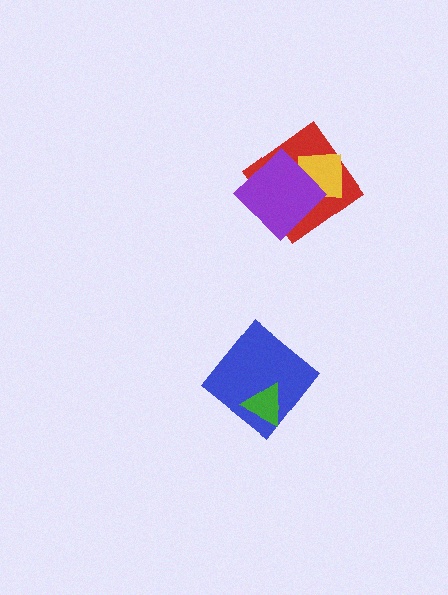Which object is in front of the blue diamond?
The green triangle is in front of the blue diamond.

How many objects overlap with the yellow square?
2 objects overlap with the yellow square.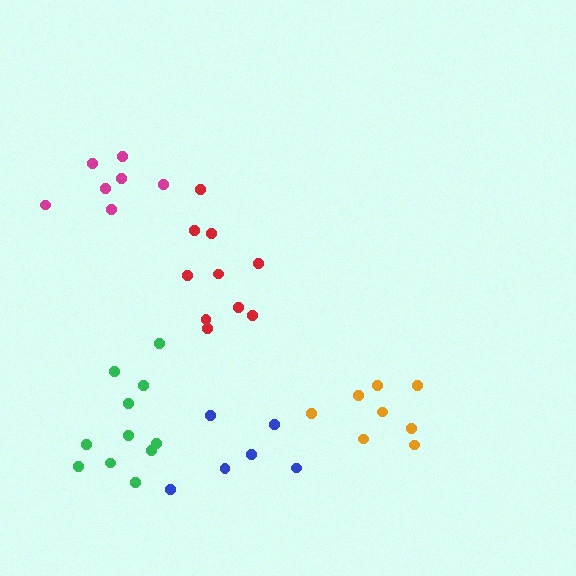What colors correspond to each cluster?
The clusters are colored: green, red, orange, blue, magenta.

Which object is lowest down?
The blue cluster is bottommost.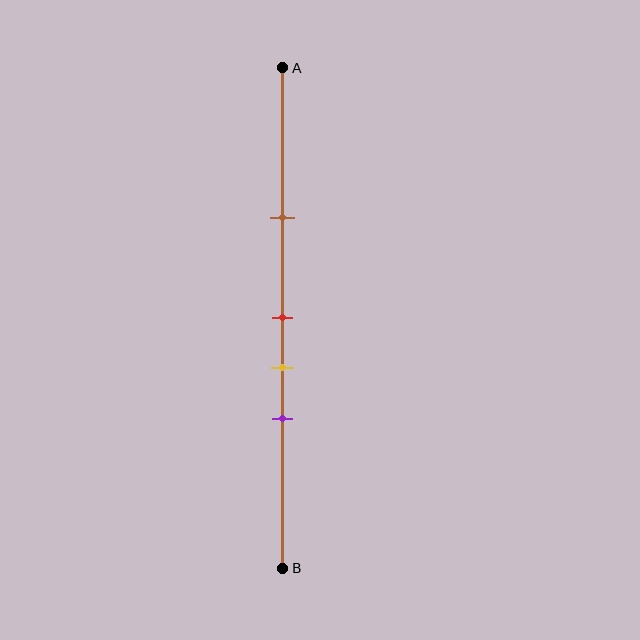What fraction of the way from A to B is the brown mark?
The brown mark is approximately 30% (0.3) of the way from A to B.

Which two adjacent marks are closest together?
The red and yellow marks are the closest adjacent pair.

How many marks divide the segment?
There are 4 marks dividing the segment.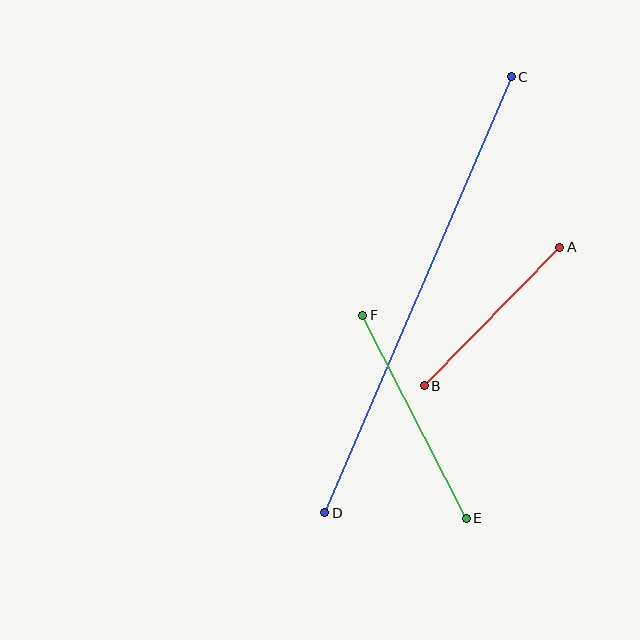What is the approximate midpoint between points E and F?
The midpoint is at approximately (414, 417) pixels.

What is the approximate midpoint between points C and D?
The midpoint is at approximately (418, 295) pixels.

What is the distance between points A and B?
The distance is approximately 194 pixels.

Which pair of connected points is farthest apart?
Points C and D are farthest apart.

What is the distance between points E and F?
The distance is approximately 228 pixels.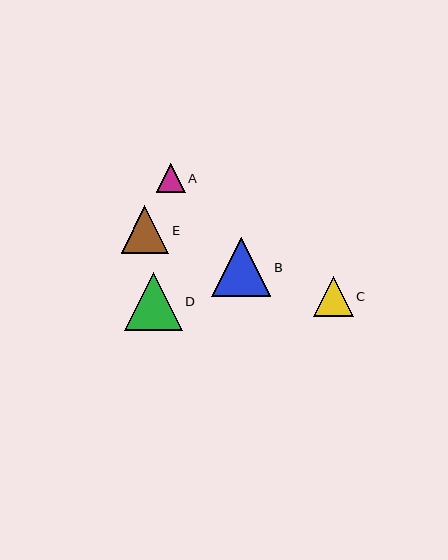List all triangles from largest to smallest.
From largest to smallest: B, D, E, C, A.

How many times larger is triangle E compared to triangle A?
Triangle E is approximately 1.6 times the size of triangle A.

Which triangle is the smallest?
Triangle A is the smallest with a size of approximately 29 pixels.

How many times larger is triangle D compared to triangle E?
Triangle D is approximately 1.2 times the size of triangle E.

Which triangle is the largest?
Triangle B is the largest with a size of approximately 59 pixels.